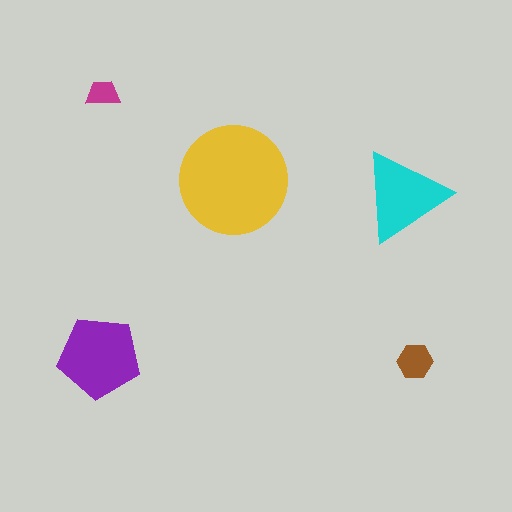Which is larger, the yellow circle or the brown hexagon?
The yellow circle.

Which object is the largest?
The yellow circle.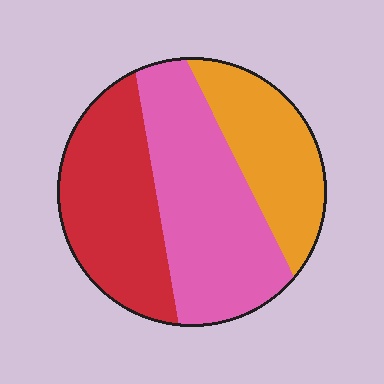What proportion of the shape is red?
Red takes up between a quarter and a half of the shape.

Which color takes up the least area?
Orange, at roughly 25%.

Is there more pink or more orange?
Pink.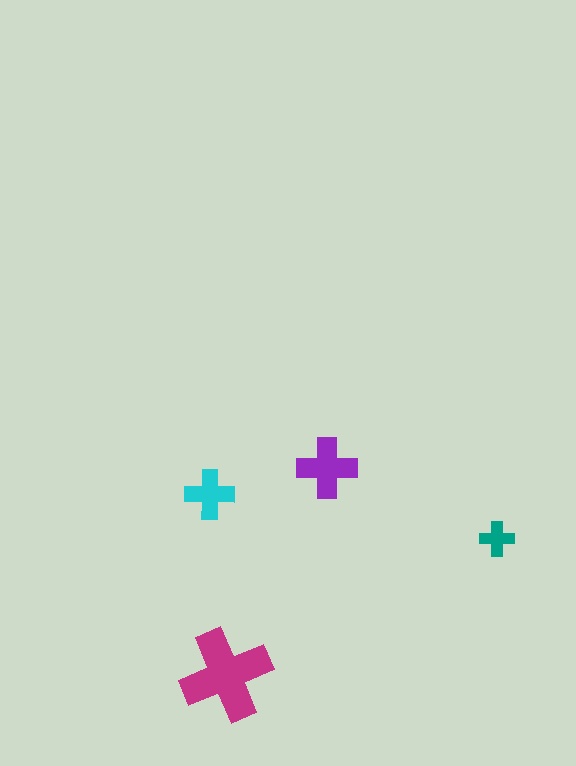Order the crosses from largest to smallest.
the magenta one, the purple one, the cyan one, the teal one.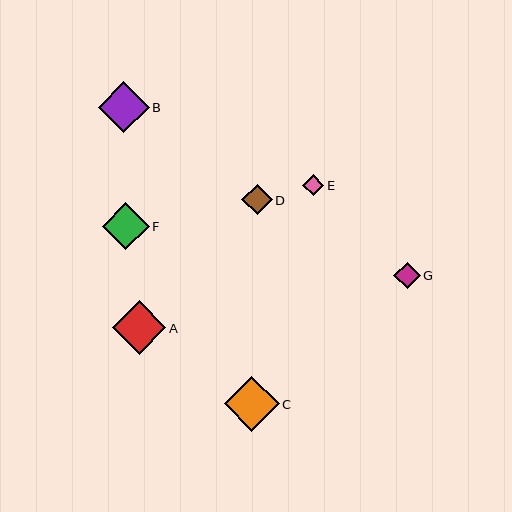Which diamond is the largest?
Diamond C is the largest with a size of approximately 55 pixels.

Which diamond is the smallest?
Diamond E is the smallest with a size of approximately 21 pixels.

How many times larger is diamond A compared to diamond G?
Diamond A is approximately 2.0 times the size of diamond G.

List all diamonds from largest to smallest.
From largest to smallest: C, A, B, F, D, G, E.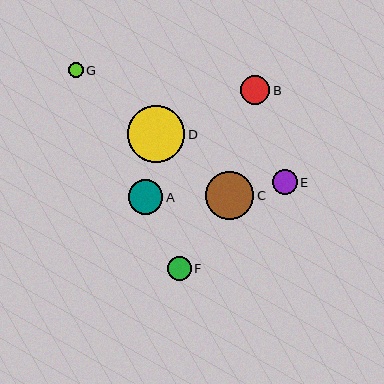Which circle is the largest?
Circle D is the largest with a size of approximately 57 pixels.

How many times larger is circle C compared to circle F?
Circle C is approximately 2.0 times the size of circle F.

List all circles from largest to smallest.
From largest to smallest: D, C, A, B, E, F, G.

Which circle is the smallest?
Circle G is the smallest with a size of approximately 15 pixels.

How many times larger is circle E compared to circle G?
Circle E is approximately 1.6 times the size of circle G.